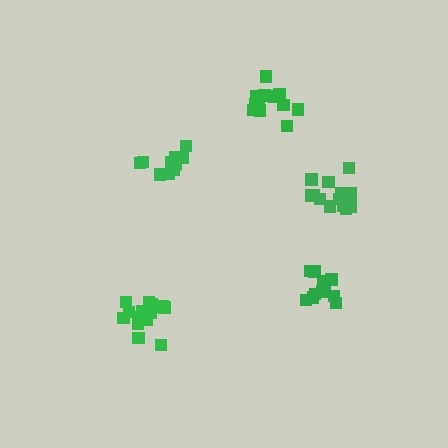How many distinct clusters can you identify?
There are 5 distinct clusters.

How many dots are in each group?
Group 1: 11 dots, Group 2: 11 dots, Group 3: 14 dots, Group 4: 15 dots, Group 5: 13 dots (64 total).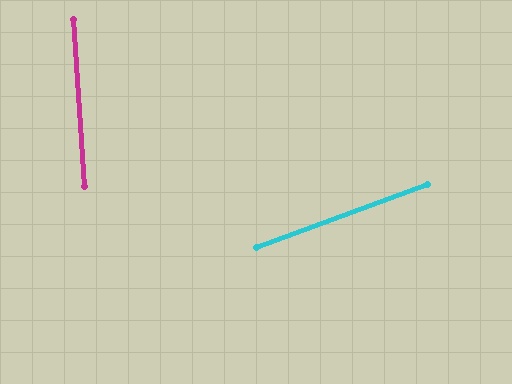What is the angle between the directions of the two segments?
Approximately 73 degrees.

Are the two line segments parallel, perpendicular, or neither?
Neither parallel nor perpendicular — they differ by about 73°.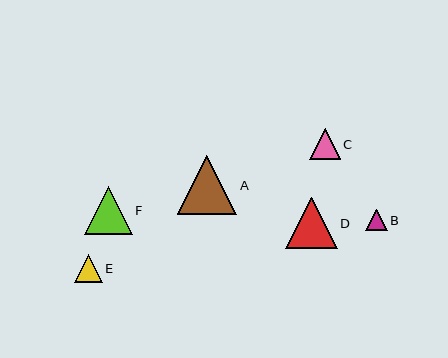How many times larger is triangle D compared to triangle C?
Triangle D is approximately 1.7 times the size of triangle C.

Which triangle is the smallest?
Triangle B is the smallest with a size of approximately 22 pixels.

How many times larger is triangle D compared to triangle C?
Triangle D is approximately 1.7 times the size of triangle C.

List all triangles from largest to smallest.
From largest to smallest: A, D, F, C, E, B.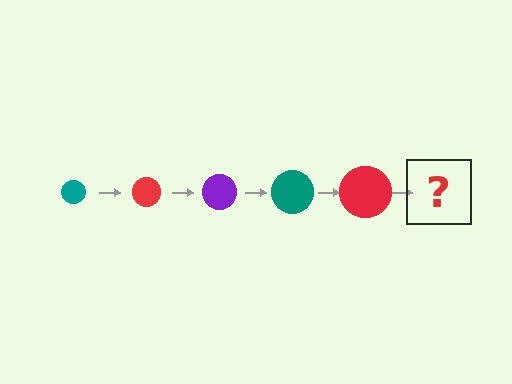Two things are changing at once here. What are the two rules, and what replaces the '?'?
The two rules are that the circle grows larger each step and the color cycles through teal, red, and purple. The '?' should be a purple circle, larger than the previous one.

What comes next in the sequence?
The next element should be a purple circle, larger than the previous one.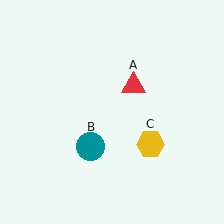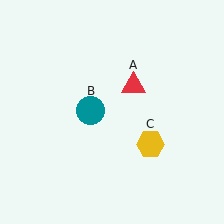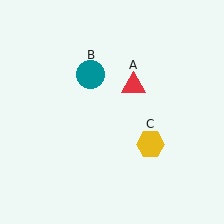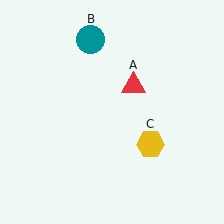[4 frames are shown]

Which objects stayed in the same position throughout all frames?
Red triangle (object A) and yellow hexagon (object C) remained stationary.